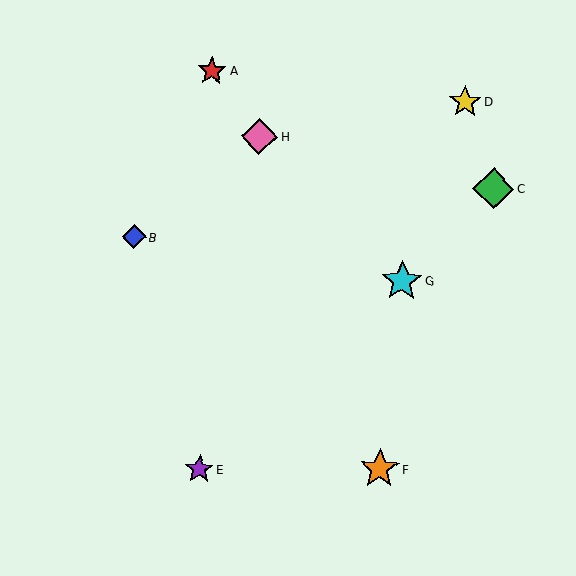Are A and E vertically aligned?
Yes, both are at x≈212.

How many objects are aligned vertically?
2 objects (A, E) are aligned vertically.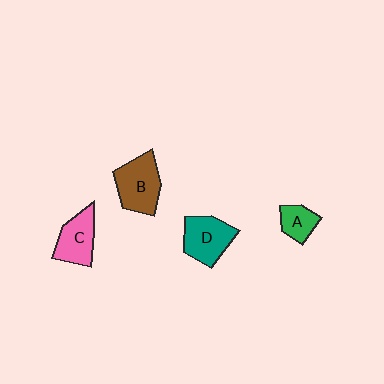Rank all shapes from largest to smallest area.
From largest to smallest: B (brown), D (teal), C (pink), A (green).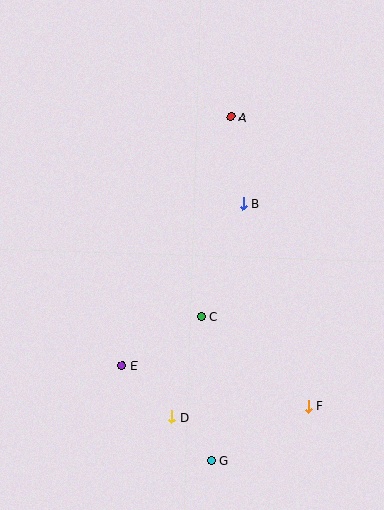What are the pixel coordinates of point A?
Point A is at (231, 117).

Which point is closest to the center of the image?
Point C at (201, 316) is closest to the center.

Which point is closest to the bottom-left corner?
Point E is closest to the bottom-left corner.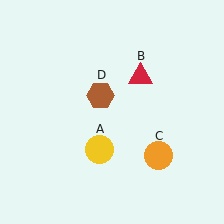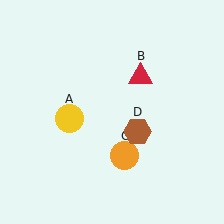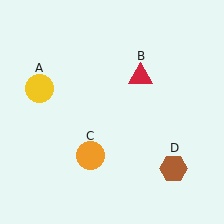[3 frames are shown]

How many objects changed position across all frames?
3 objects changed position: yellow circle (object A), orange circle (object C), brown hexagon (object D).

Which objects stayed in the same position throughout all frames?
Red triangle (object B) remained stationary.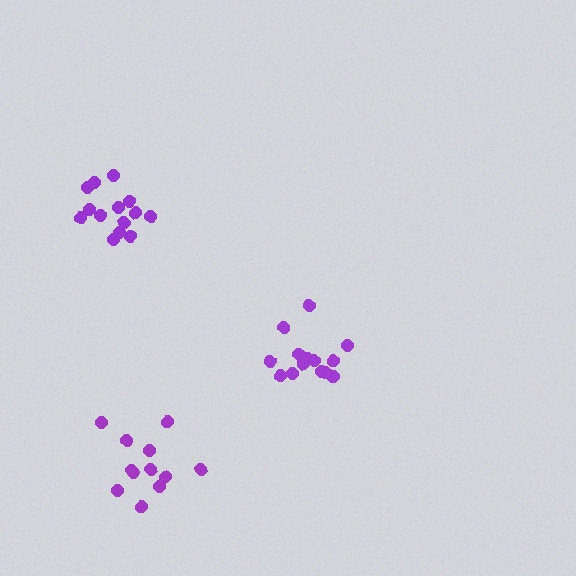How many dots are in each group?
Group 1: 14 dots, Group 2: 12 dots, Group 3: 15 dots (41 total).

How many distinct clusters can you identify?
There are 3 distinct clusters.